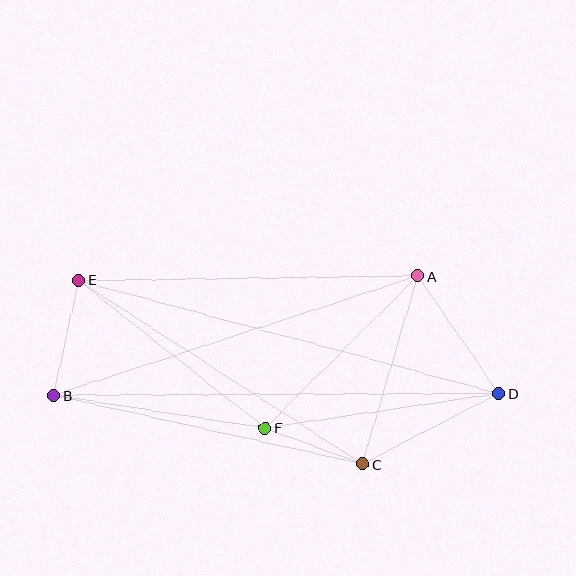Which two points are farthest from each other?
Points B and D are farthest from each other.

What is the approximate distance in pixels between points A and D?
The distance between A and D is approximately 143 pixels.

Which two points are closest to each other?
Points C and F are closest to each other.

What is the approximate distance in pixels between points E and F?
The distance between E and F is approximately 238 pixels.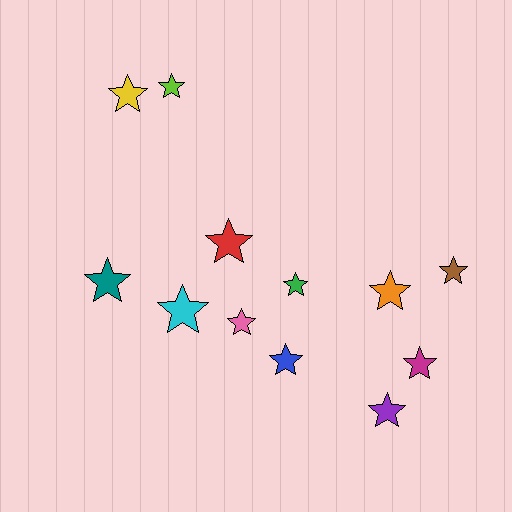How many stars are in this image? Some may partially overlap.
There are 12 stars.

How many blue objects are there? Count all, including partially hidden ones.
There is 1 blue object.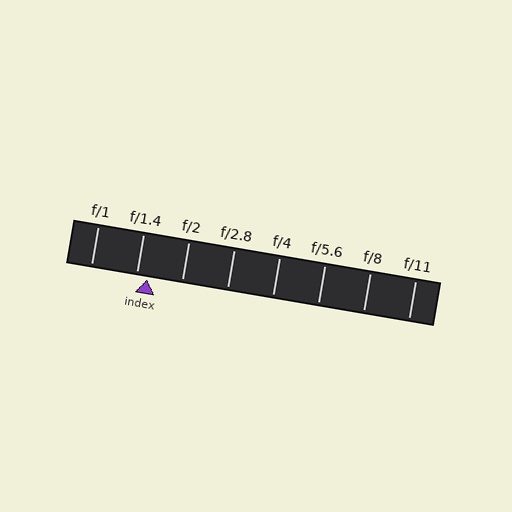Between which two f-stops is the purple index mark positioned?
The index mark is between f/1.4 and f/2.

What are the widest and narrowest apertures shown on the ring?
The widest aperture shown is f/1 and the narrowest is f/11.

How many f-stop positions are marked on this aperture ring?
There are 8 f-stop positions marked.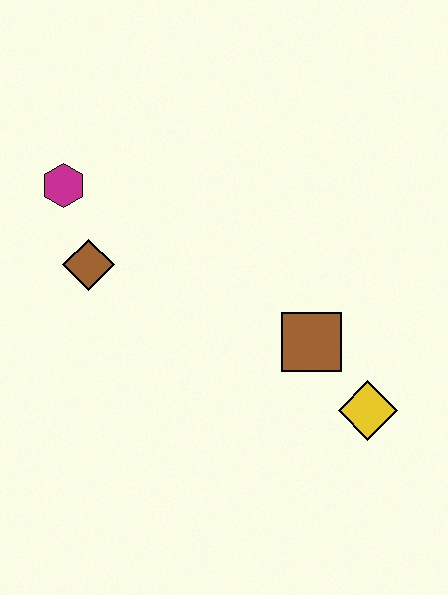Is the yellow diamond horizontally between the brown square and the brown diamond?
No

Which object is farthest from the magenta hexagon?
The yellow diamond is farthest from the magenta hexagon.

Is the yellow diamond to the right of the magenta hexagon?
Yes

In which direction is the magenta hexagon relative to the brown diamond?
The magenta hexagon is above the brown diamond.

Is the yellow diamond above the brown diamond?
No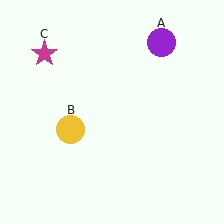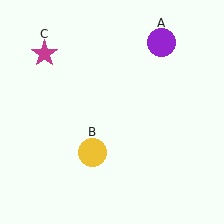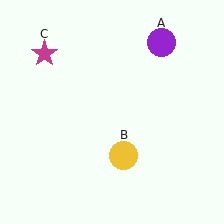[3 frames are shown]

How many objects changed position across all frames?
1 object changed position: yellow circle (object B).